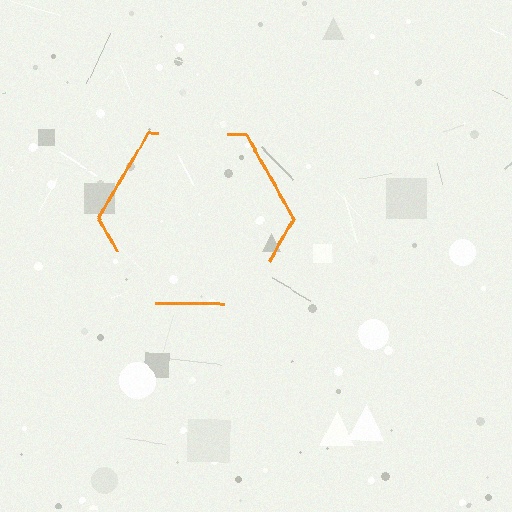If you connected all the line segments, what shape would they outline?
They would outline a hexagon.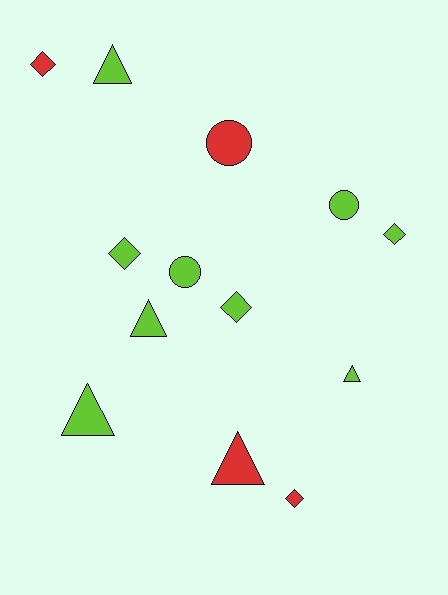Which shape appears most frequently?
Diamond, with 5 objects.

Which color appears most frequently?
Lime, with 9 objects.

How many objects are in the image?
There are 13 objects.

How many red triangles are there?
There is 1 red triangle.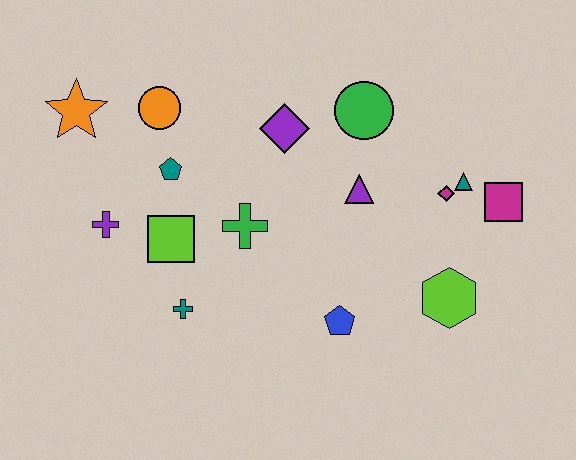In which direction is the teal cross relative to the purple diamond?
The teal cross is below the purple diamond.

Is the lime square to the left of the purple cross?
No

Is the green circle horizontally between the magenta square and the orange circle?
Yes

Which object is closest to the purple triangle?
The green circle is closest to the purple triangle.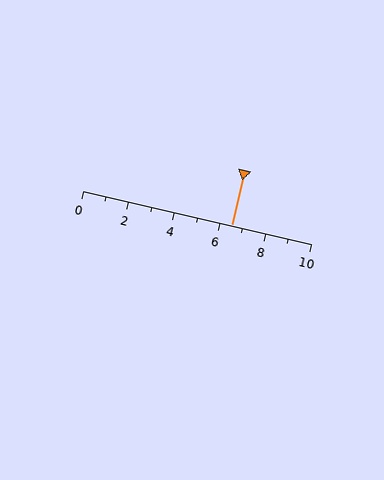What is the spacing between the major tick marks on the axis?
The major ticks are spaced 2 apart.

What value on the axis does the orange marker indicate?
The marker indicates approximately 6.5.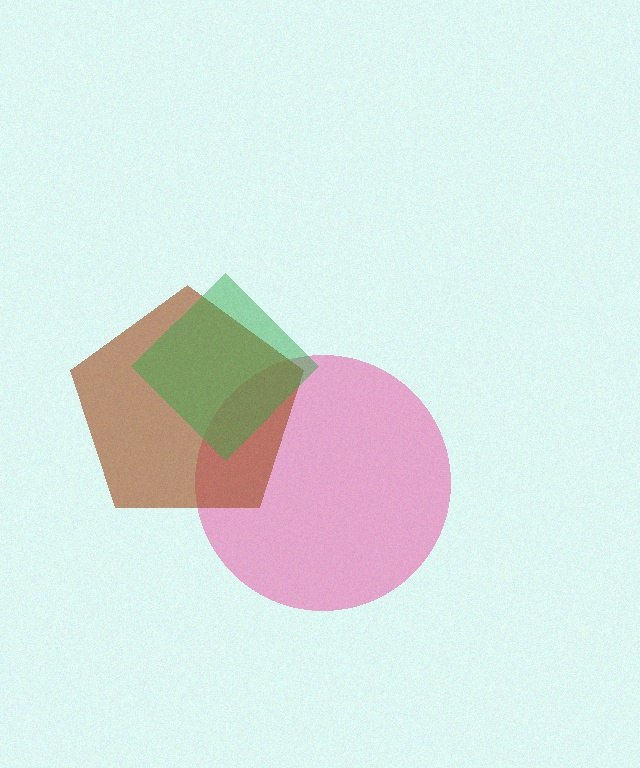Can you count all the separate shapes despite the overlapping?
Yes, there are 3 separate shapes.